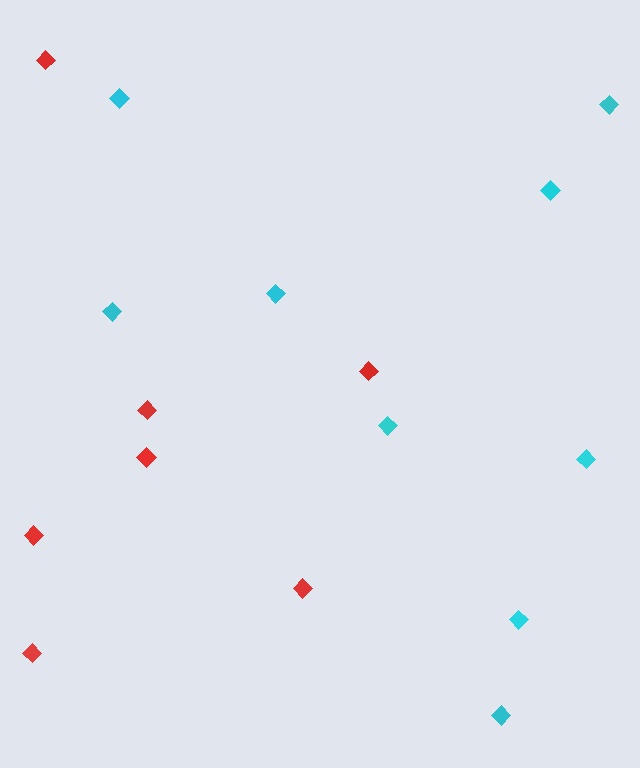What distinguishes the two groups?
There are 2 groups: one group of red diamonds (7) and one group of cyan diamonds (9).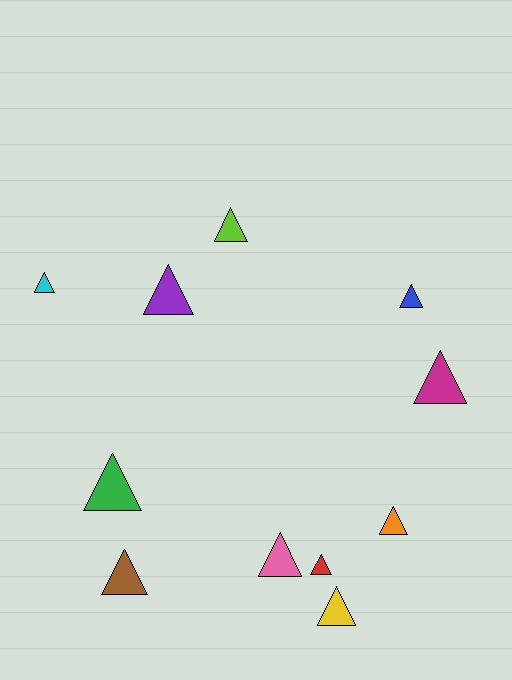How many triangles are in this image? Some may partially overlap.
There are 11 triangles.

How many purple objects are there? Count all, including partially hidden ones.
There is 1 purple object.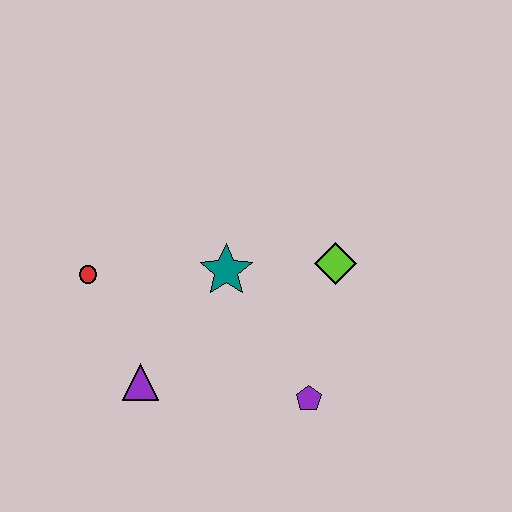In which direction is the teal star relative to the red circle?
The teal star is to the right of the red circle.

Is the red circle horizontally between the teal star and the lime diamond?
No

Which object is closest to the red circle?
The purple triangle is closest to the red circle.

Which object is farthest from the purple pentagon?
The red circle is farthest from the purple pentagon.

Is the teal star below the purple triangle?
No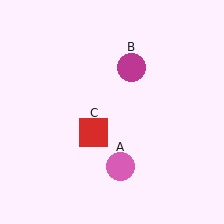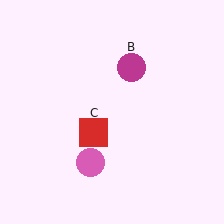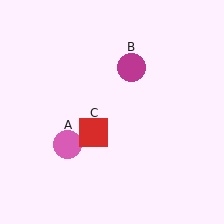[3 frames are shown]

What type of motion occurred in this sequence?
The pink circle (object A) rotated clockwise around the center of the scene.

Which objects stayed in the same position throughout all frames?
Magenta circle (object B) and red square (object C) remained stationary.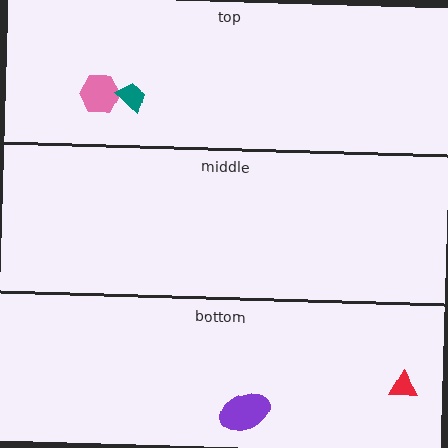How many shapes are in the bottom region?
2.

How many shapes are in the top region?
2.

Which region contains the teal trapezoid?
The top region.